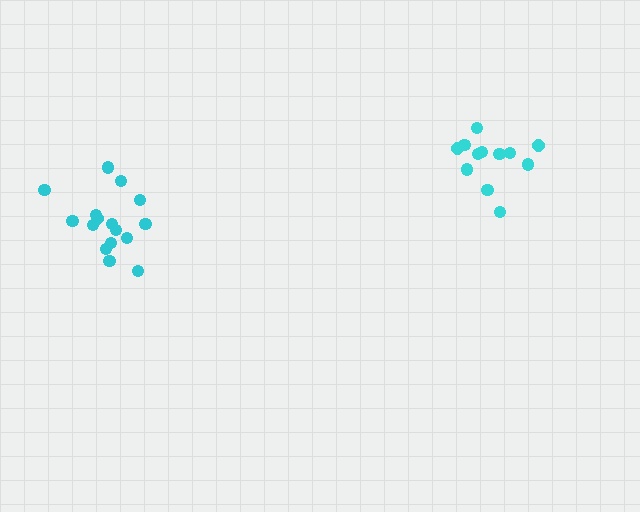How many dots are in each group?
Group 1: 12 dots, Group 2: 16 dots (28 total).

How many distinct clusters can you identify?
There are 2 distinct clusters.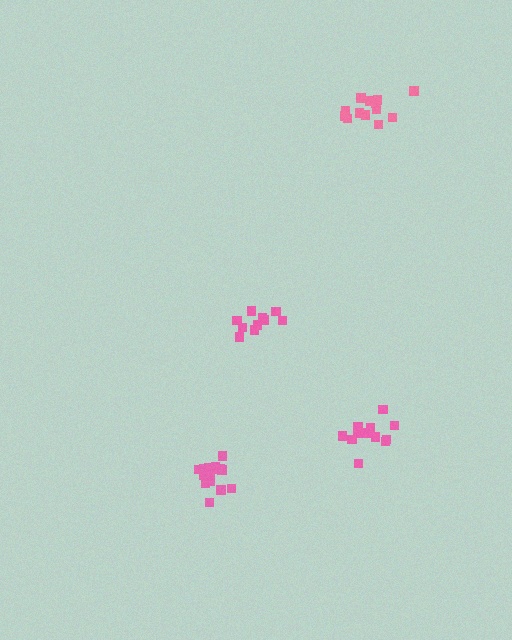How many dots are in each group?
Group 1: 16 dots, Group 2: 10 dots, Group 3: 13 dots, Group 4: 12 dots (51 total).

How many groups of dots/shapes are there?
There are 4 groups.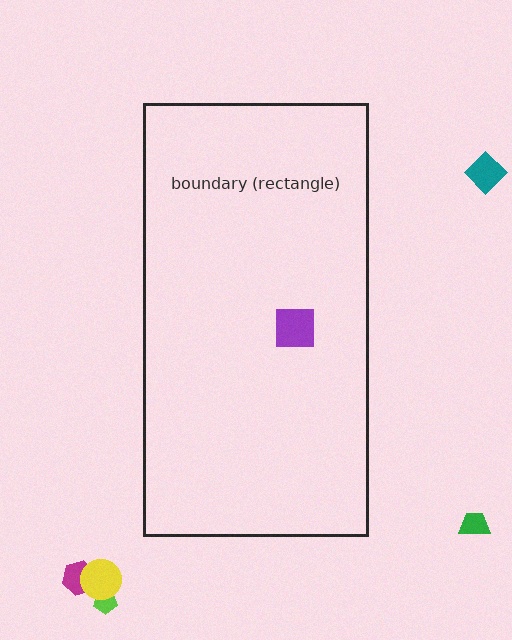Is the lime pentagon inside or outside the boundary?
Outside.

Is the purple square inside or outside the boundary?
Inside.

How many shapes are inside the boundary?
1 inside, 5 outside.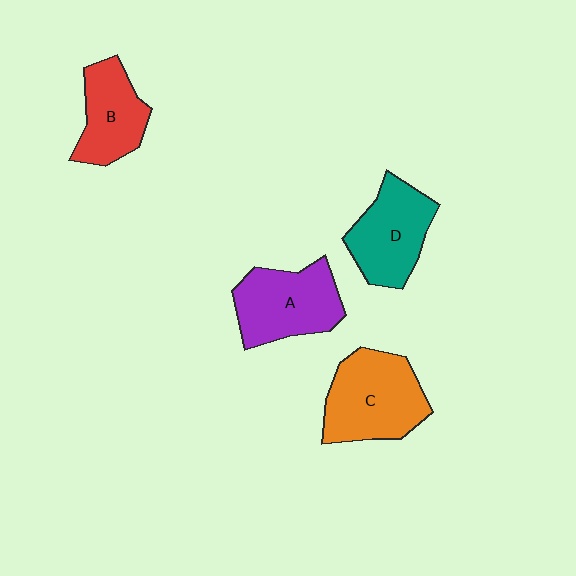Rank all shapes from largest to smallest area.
From largest to smallest: C (orange), A (purple), D (teal), B (red).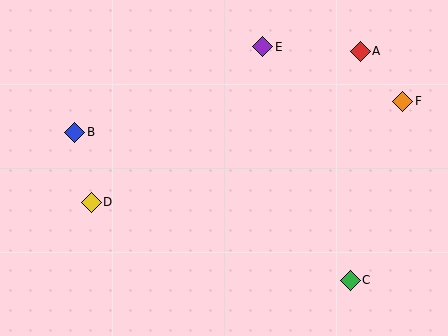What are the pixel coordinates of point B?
Point B is at (75, 132).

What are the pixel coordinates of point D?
Point D is at (91, 202).